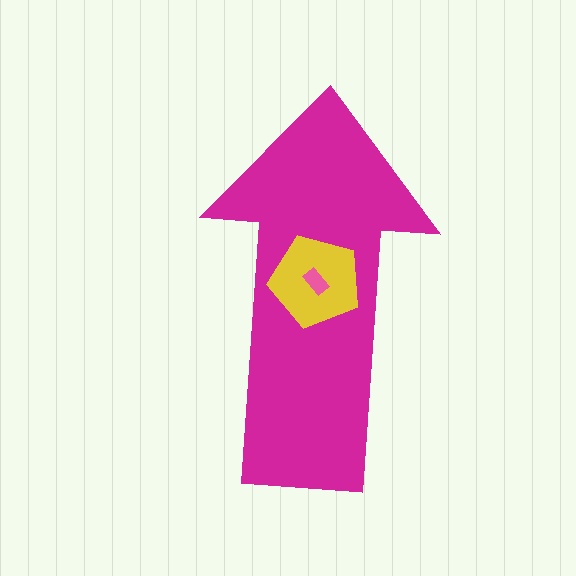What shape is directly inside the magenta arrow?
The yellow pentagon.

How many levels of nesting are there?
3.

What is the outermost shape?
The magenta arrow.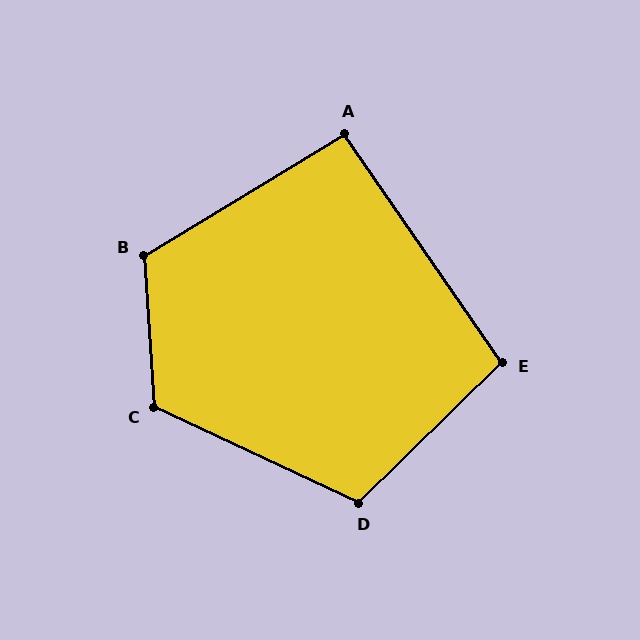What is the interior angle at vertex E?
Approximately 100 degrees (obtuse).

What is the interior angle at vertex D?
Approximately 110 degrees (obtuse).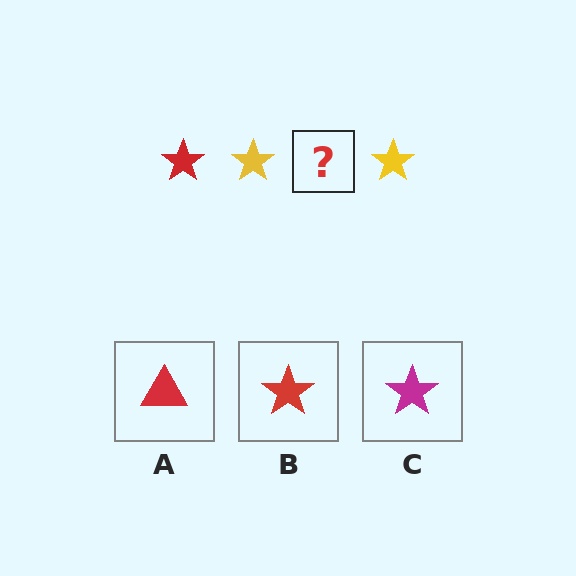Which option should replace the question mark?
Option B.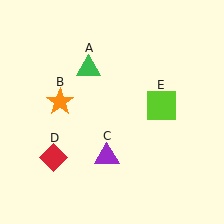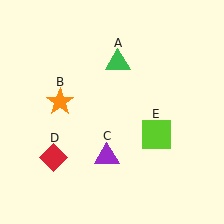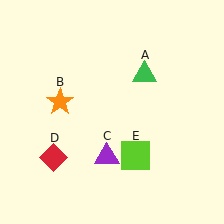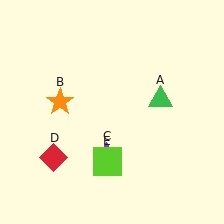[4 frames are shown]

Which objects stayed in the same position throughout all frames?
Orange star (object B) and purple triangle (object C) and red diamond (object D) remained stationary.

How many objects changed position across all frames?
2 objects changed position: green triangle (object A), lime square (object E).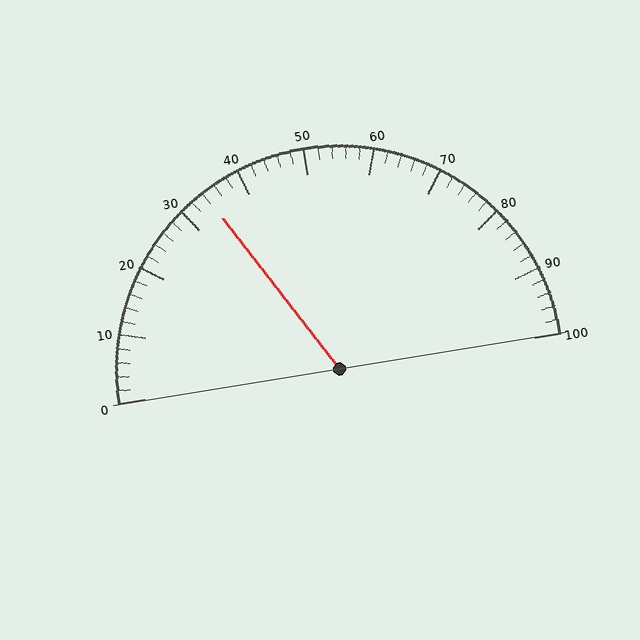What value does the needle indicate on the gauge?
The needle indicates approximately 34.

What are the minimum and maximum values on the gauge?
The gauge ranges from 0 to 100.